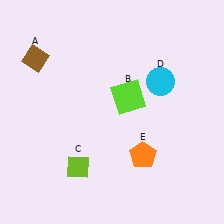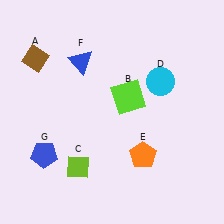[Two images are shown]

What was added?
A blue triangle (F), a blue pentagon (G) were added in Image 2.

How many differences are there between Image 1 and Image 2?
There are 2 differences between the two images.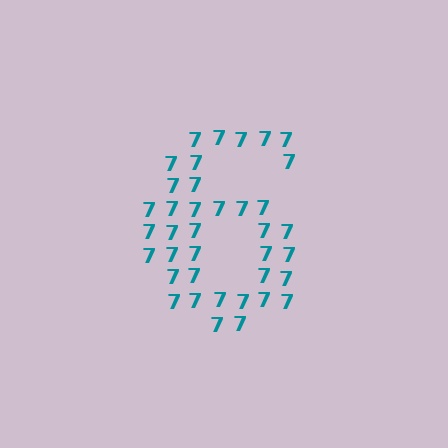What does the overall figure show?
The overall figure shows the digit 6.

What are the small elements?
The small elements are digit 7's.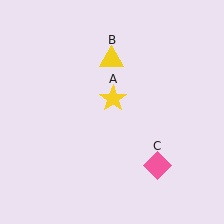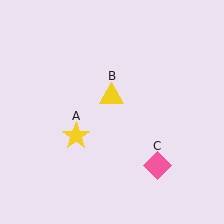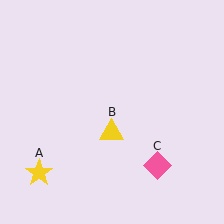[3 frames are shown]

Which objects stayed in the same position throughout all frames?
Pink diamond (object C) remained stationary.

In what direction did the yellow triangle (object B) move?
The yellow triangle (object B) moved down.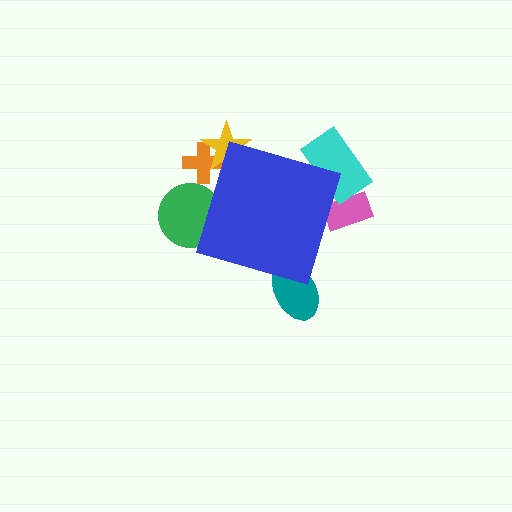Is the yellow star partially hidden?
Yes, the yellow star is partially hidden behind the blue diamond.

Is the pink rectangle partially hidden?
Yes, the pink rectangle is partially hidden behind the blue diamond.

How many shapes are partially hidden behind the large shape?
6 shapes are partially hidden.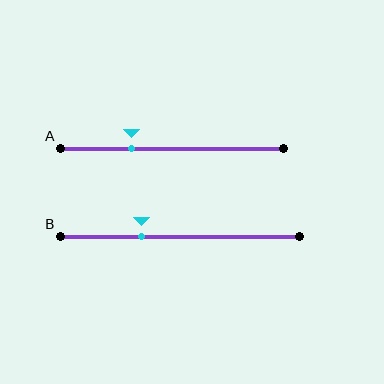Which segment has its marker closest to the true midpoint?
Segment B has its marker closest to the true midpoint.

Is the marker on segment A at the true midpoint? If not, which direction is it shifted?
No, the marker on segment A is shifted to the left by about 18% of the segment length.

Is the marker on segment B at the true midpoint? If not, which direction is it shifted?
No, the marker on segment B is shifted to the left by about 16% of the segment length.